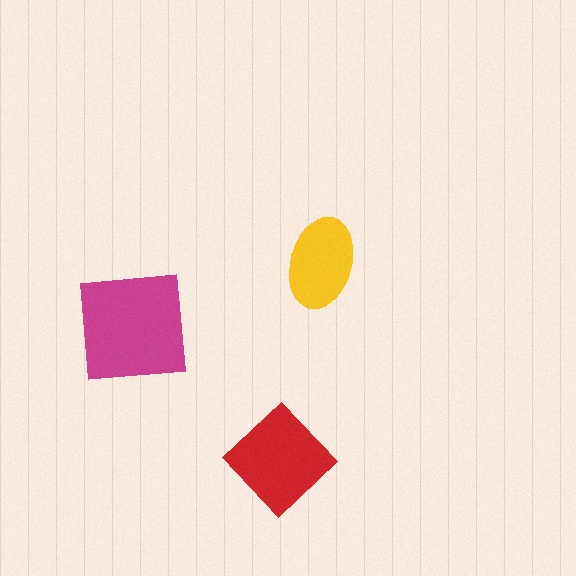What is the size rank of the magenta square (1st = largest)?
1st.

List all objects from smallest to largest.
The yellow ellipse, the red diamond, the magenta square.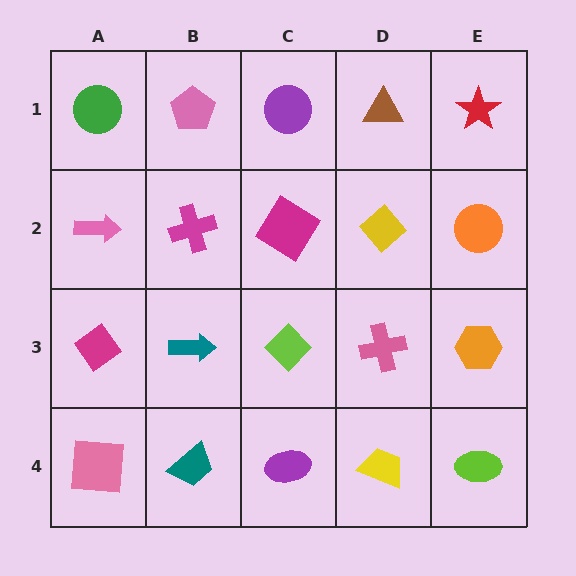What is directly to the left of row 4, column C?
A teal trapezoid.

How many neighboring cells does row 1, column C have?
3.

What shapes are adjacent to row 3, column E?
An orange circle (row 2, column E), a lime ellipse (row 4, column E), a pink cross (row 3, column D).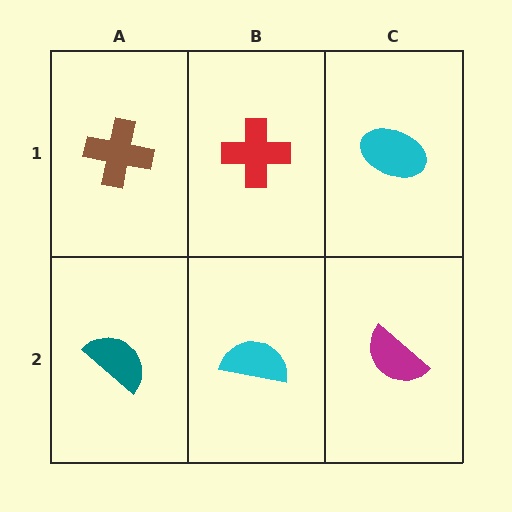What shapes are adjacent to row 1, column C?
A magenta semicircle (row 2, column C), a red cross (row 1, column B).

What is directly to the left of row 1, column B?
A brown cross.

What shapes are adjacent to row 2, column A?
A brown cross (row 1, column A), a cyan semicircle (row 2, column B).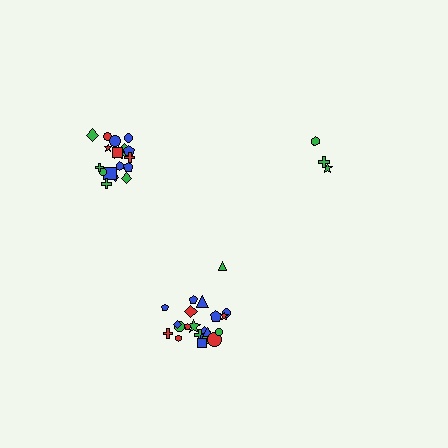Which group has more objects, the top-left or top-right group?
The top-left group.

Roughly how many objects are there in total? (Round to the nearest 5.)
Roughly 45 objects in total.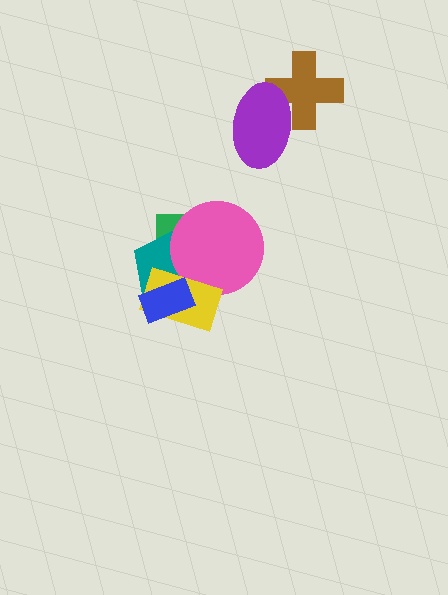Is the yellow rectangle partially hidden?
Yes, it is partially covered by another shape.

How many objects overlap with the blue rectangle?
2 objects overlap with the blue rectangle.